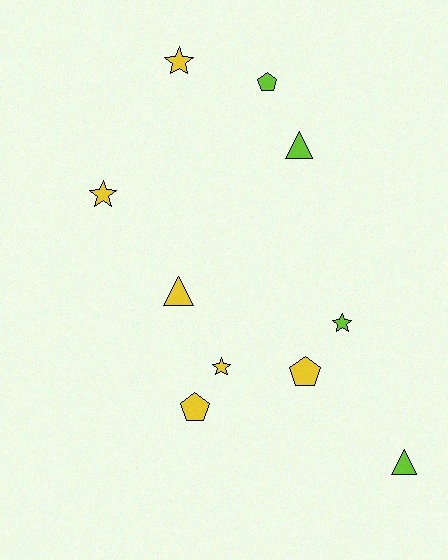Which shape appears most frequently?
Star, with 4 objects.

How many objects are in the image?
There are 10 objects.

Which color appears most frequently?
Yellow, with 6 objects.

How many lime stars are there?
There is 1 lime star.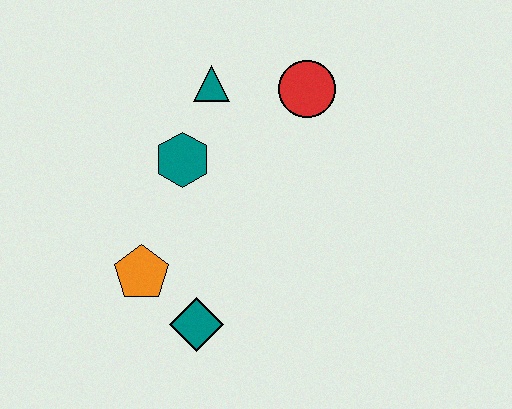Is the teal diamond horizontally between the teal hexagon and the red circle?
Yes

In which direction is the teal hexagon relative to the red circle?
The teal hexagon is to the left of the red circle.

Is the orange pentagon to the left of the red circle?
Yes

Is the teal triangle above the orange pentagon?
Yes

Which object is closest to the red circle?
The teal triangle is closest to the red circle.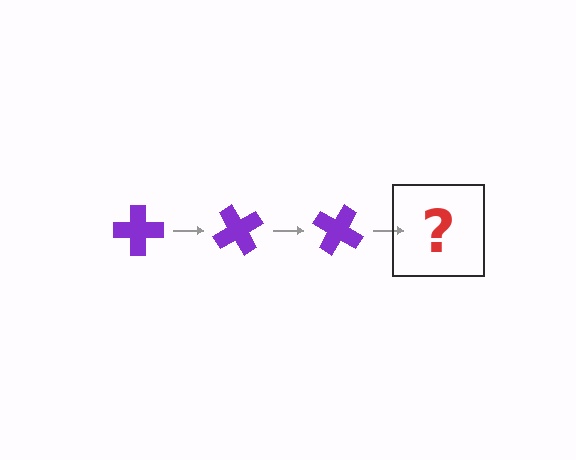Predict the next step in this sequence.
The next step is a purple cross rotated 180 degrees.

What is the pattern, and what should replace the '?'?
The pattern is that the cross rotates 60 degrees each step. The '?' should be a purple cross rotated 180 degrees.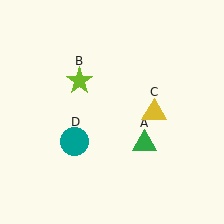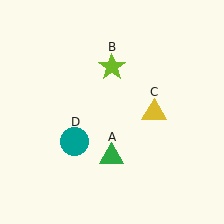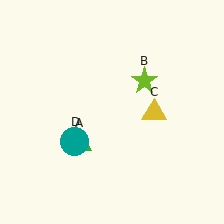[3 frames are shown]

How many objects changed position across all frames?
2 objects changed position: green triangle (object A), lime star (object B).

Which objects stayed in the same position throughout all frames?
Yellow triangle (object C) and teal circle (object D) remained stationary.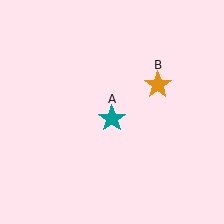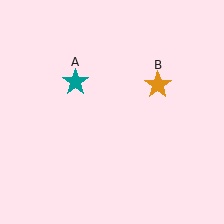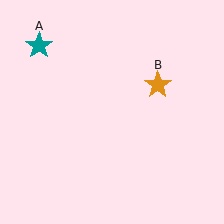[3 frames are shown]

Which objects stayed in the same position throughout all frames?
Orange star (object B) remained stationary.